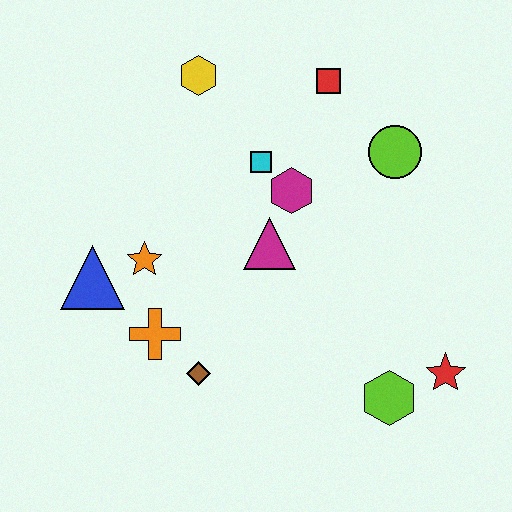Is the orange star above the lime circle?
No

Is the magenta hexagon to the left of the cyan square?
No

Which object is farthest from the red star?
The yellow hexagon is farthest from the red star.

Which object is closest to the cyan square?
The magenta hexagon is closest to the cyan square.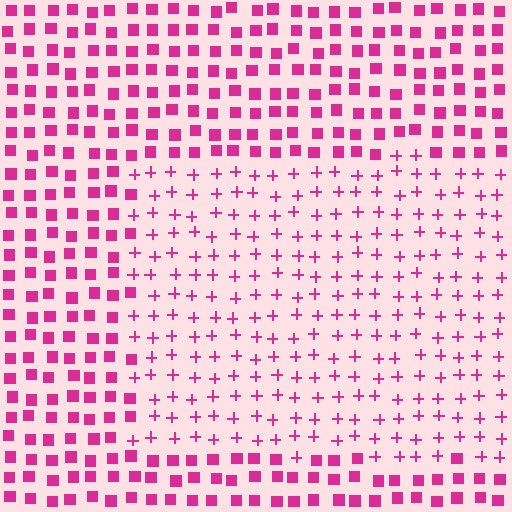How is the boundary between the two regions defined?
The boundary is defined by a change in element shape: plus signs inside vs. squares outside. All elements share the same color and spacing.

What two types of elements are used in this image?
The image uses plus signs inside the rectangle region and squares outside it.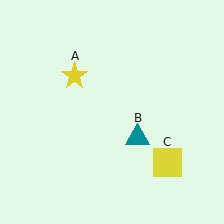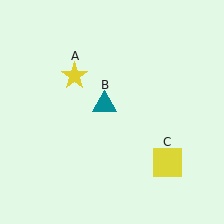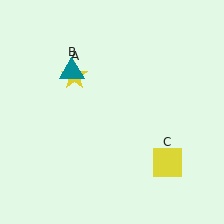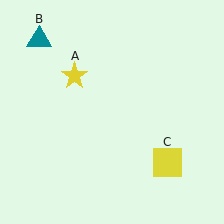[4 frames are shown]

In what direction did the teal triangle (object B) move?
The teal triangle (object B) moved up and to the left.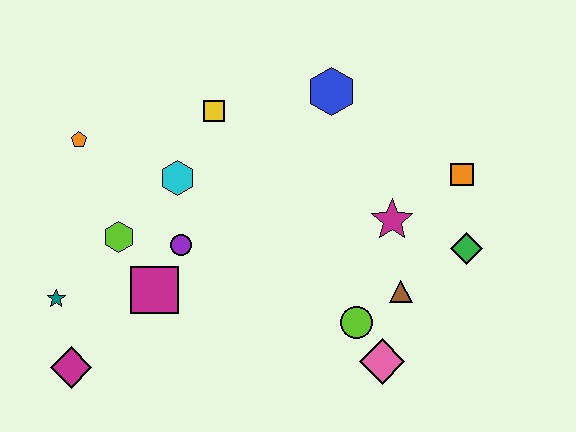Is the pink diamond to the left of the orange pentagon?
No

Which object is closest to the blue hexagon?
The yellow square is closest to the blue hexagon.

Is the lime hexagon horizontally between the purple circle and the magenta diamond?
Yes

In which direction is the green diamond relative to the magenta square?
The green diamond is to the right of the magenta square.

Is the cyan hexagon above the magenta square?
Yes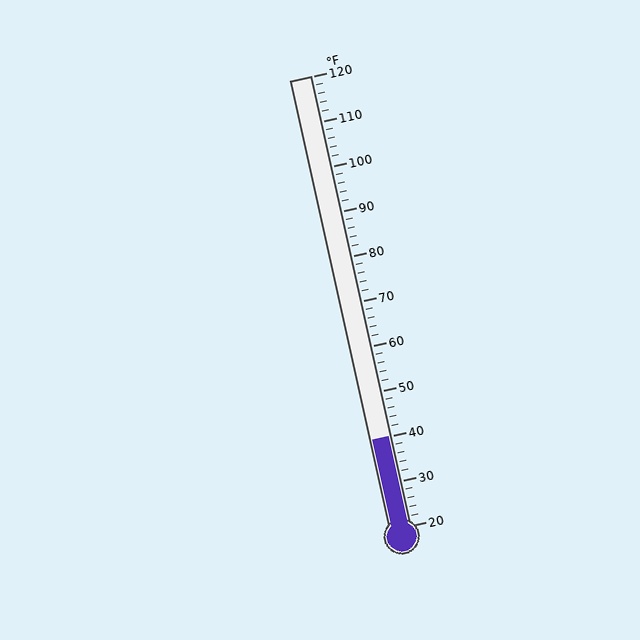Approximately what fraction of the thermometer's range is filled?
The thermometer is filled to approximately 20% of its range.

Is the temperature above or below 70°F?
The temperature is below 70°F.